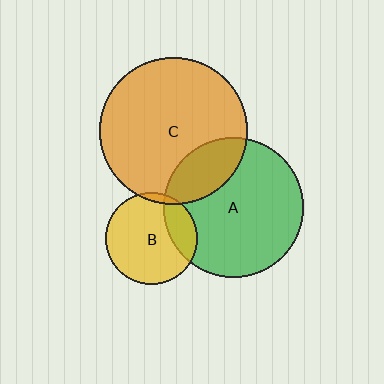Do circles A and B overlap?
Yes.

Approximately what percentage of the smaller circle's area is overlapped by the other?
Approximately 20%.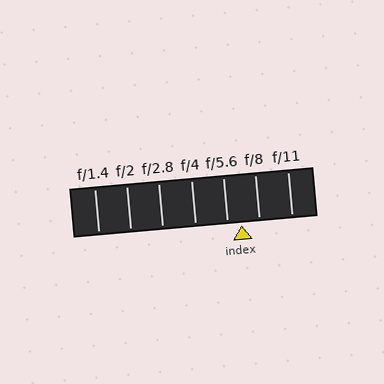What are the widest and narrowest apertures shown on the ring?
The widest aperture shown is f/1.4 and the narrowest is f/11.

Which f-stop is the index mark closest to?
The index mark is closest to f/5.6.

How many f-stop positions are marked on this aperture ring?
There are 7 f-stop positions marked.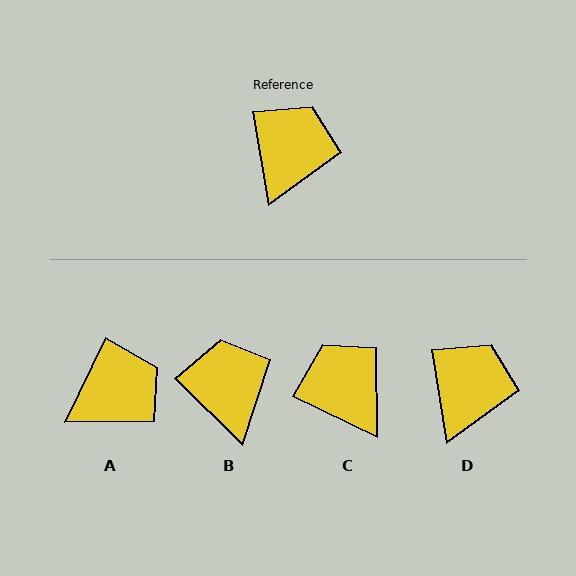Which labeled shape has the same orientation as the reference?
D.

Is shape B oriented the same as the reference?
No, it is off by about 36 degrees.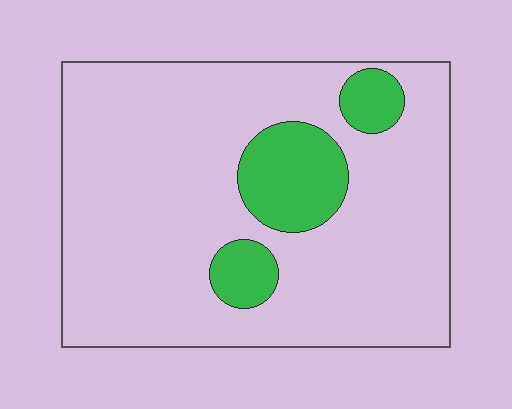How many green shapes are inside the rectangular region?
3.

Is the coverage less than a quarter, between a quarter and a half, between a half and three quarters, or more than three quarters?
Less than a quarter.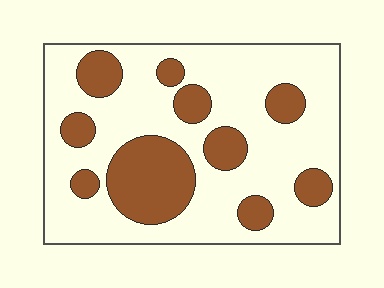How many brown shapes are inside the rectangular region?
10.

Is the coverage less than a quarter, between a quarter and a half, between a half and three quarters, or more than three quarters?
Between a quarter and a half.